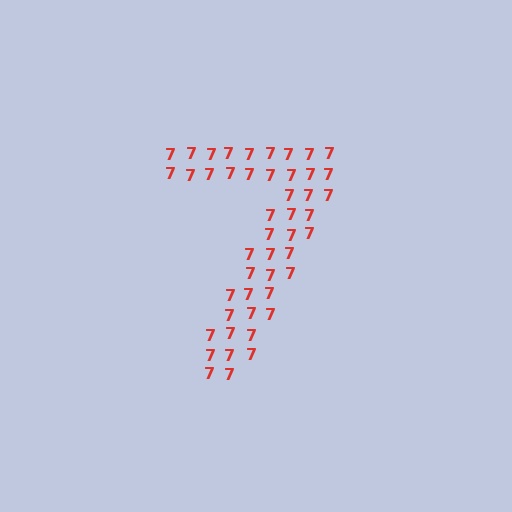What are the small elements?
The small elements are digit 7's.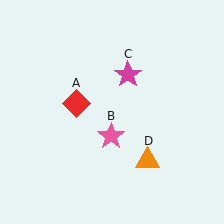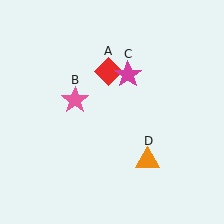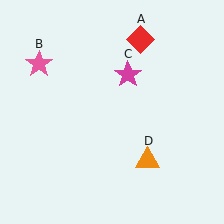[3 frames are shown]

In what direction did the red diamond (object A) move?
The red diamond (object A) moved up and to the right.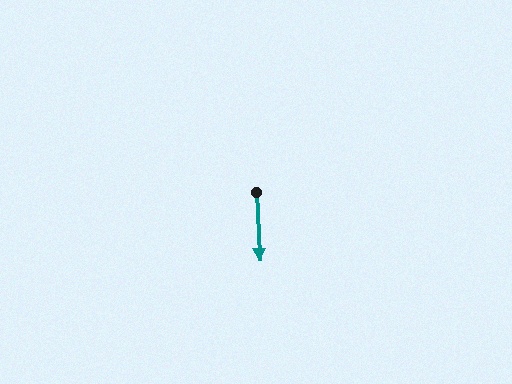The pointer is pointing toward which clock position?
Roughly 6 o'clock.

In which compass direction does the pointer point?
South.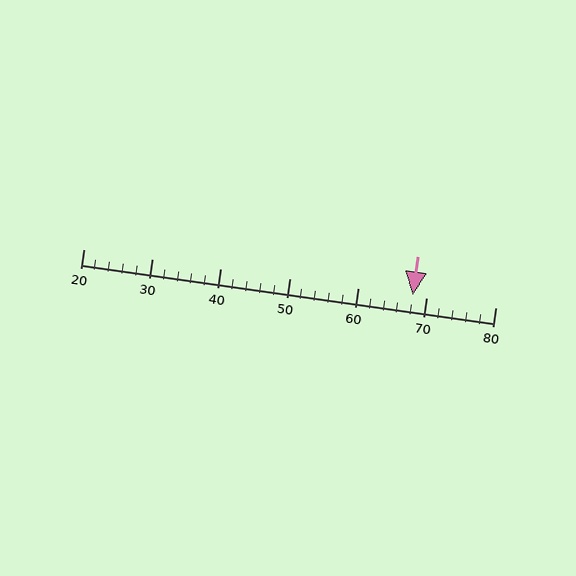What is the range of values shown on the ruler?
The ruler shows values from 20 to 80.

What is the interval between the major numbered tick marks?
The major tick marks are spaced 10 units apart.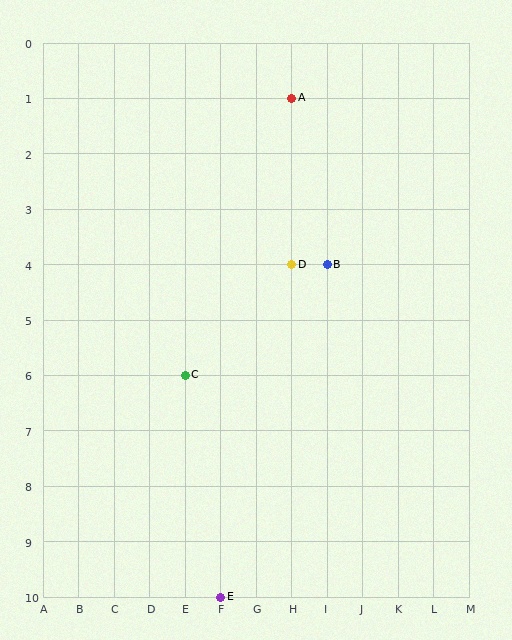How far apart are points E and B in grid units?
Points E and B are 3 columns and 6 rows apart (about 6.7 grid units diagonally).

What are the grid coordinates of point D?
Point D is at grid coordinates (H, 4).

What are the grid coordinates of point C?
Point C is at grid coordinates (E, 6).